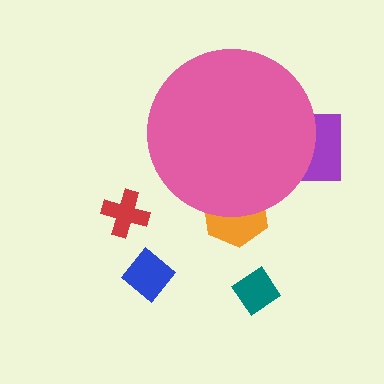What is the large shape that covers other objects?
A pink circle.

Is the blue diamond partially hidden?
No, the blue diamond is fully visible.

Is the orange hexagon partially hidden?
Yes, the orange hexagon is partially hidden behind the pink circle.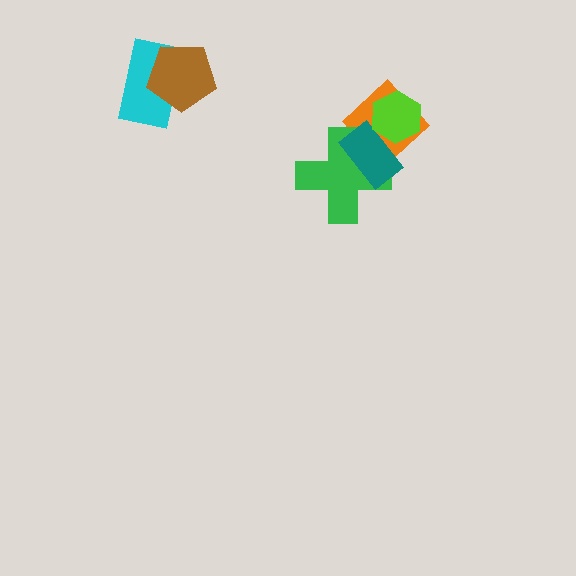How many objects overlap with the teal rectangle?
3 objects overlap with the teal rectangle.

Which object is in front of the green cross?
The teal rectangle is in front of the green cross.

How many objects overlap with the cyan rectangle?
1 object overlaps with the cyan rectangle.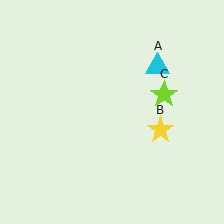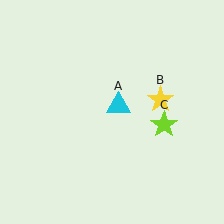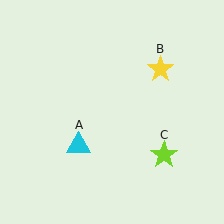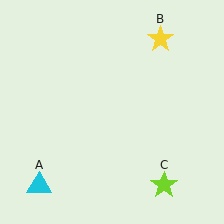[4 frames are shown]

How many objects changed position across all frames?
3 objects changed position: cyan triangle (object A), yellow star (object B), lime star (object C).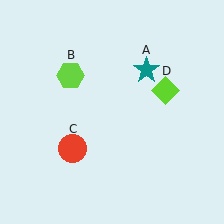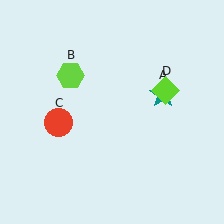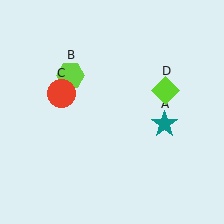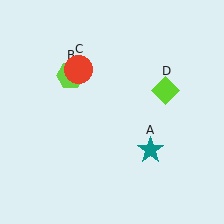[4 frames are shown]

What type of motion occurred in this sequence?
The teal star (object A), red circle (object C) rotated clockwise around the center of the scene.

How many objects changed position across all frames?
2 objects changed position: teal star (object A), red circle (object C).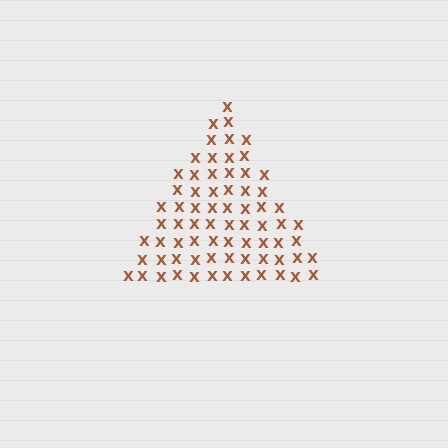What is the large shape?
The large shape is a triangle.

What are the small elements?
The small elements are letter X's.